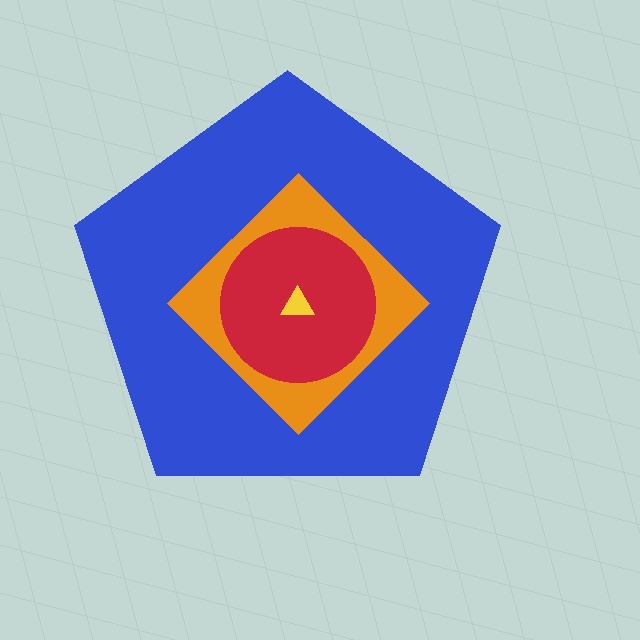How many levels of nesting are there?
4.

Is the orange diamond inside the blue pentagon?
Yes.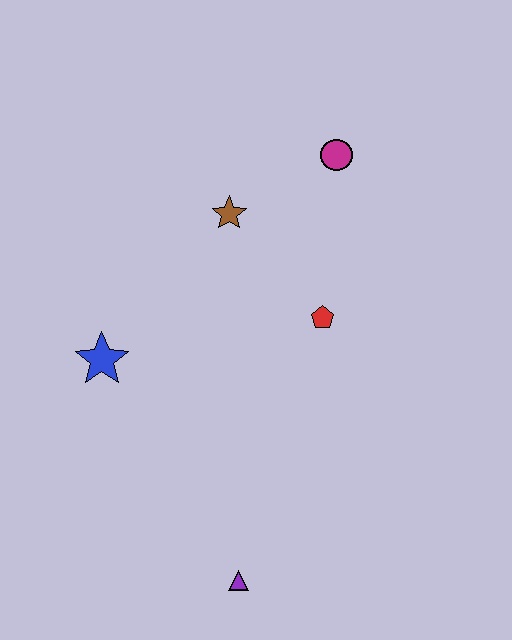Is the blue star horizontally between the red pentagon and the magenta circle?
No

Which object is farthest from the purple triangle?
The magenta circle is farthest from the purple triangle.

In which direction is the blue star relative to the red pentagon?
The blue star is to the left of the red pentagon.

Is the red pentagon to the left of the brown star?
No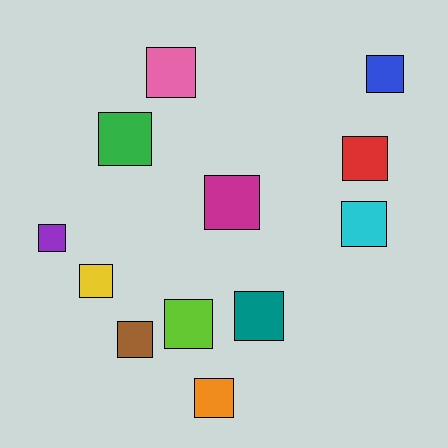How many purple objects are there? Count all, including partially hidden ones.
There is 1 purple object.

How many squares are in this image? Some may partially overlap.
There are 12 squares.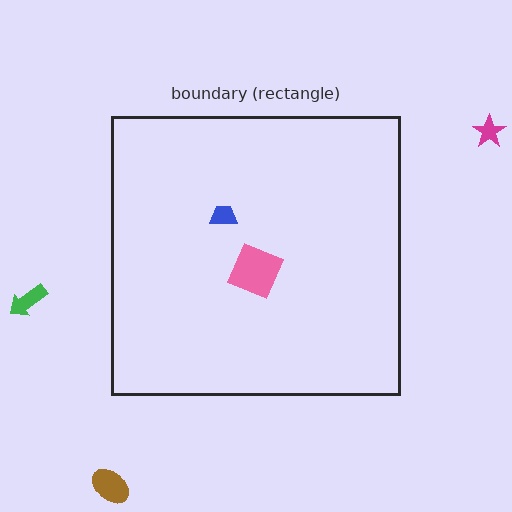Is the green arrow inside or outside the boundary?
Outside.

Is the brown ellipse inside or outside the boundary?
Outside.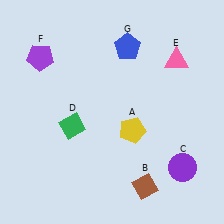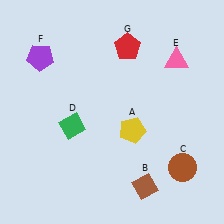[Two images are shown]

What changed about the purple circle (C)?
In Image 1, C is purple. In Image 2, it changed to brown.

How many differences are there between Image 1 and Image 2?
There are 2 differences between the two images.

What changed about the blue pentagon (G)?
In Image 1, G is blue. In Image 2, it changed to red.